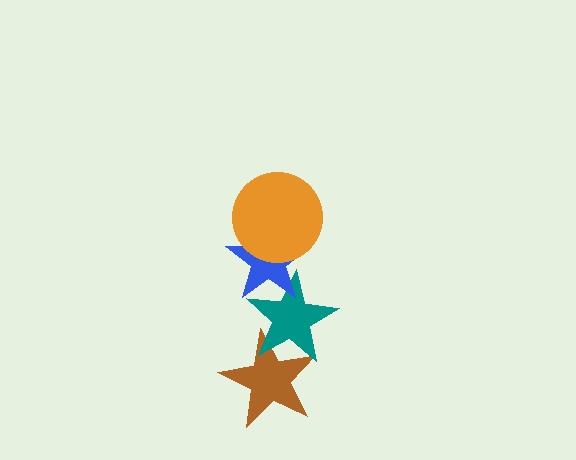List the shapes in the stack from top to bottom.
From top to bottom: the orange circle, the blue star, the teal star, the brown star.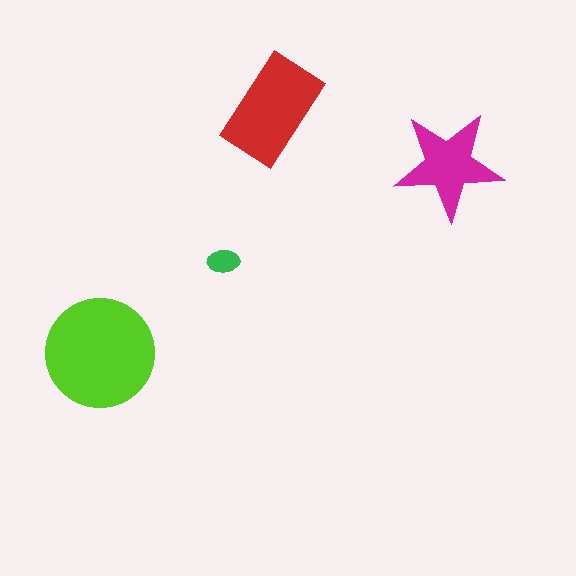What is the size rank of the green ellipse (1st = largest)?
4th.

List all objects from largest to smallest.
The lime circle, the red rectangle, the magenta star, the green ellipse.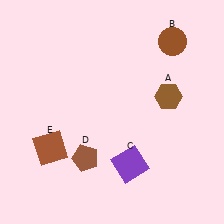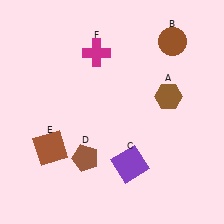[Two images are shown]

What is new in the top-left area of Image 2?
A magenta cross (F) was added in the top-left area of Image 2.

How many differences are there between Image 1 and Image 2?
There is 1 difference between the two images.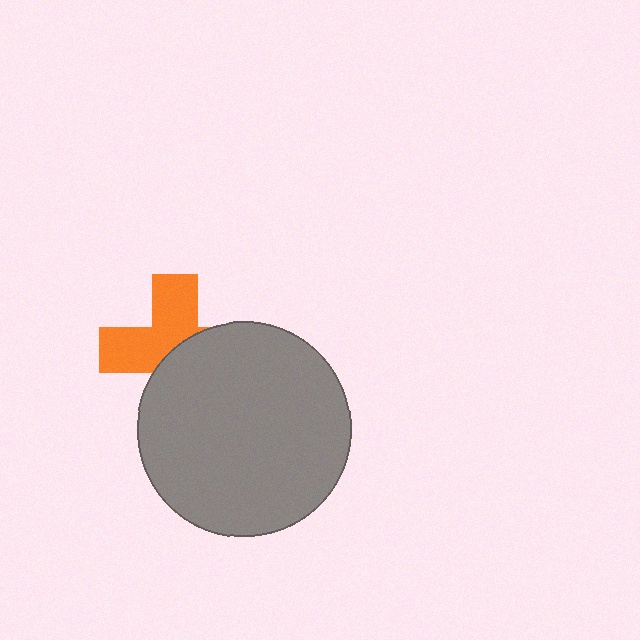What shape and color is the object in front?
The object in front is a gray circle.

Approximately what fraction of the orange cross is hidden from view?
Roughly 51% of the orange cross is hidden behind the gray circle.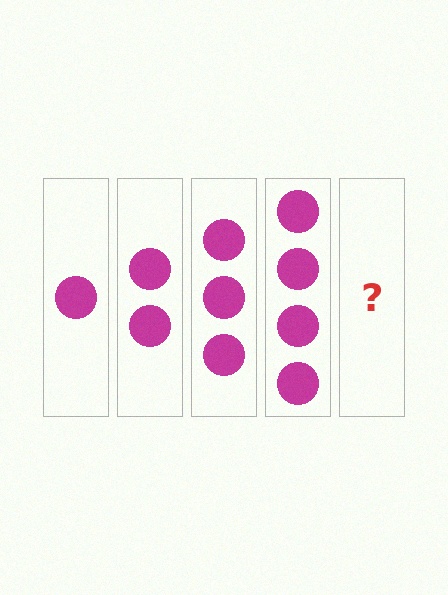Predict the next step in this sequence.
The next step is 5 circles.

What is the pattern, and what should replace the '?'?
The pattern is that each step adds one more circle. The '?' should be 5 circles.